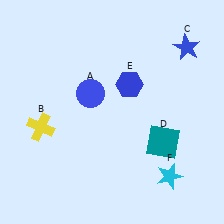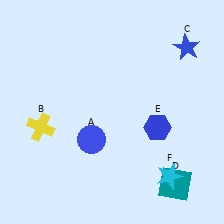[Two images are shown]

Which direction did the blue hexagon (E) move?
The blue hexagon (E) moved down.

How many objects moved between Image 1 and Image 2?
3 objects moved between the two images.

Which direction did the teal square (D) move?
The teal square (D) moved down.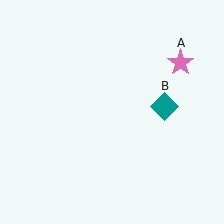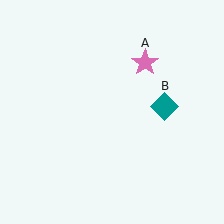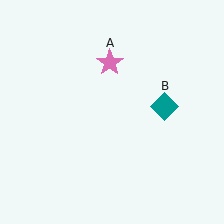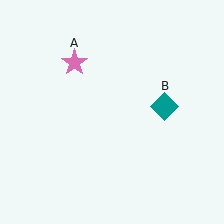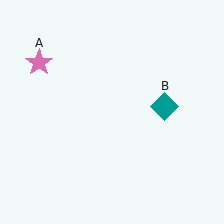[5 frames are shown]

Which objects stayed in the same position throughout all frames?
Teal diamond (object B) remained stationary.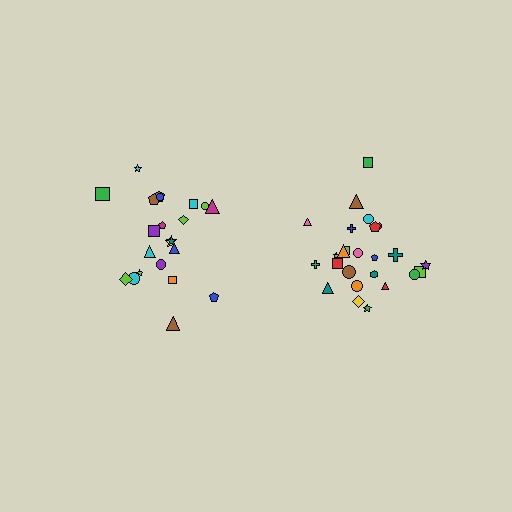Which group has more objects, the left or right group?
The right group.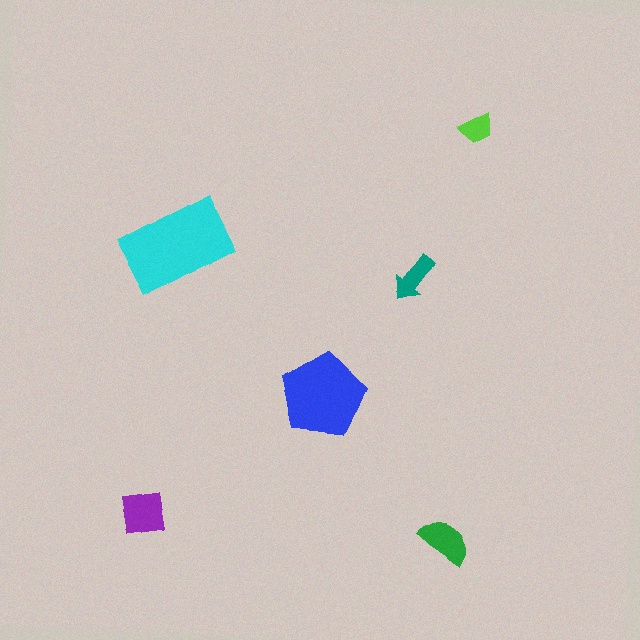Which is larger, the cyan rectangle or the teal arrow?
The cyan rectangle.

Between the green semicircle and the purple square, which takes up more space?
The purple square.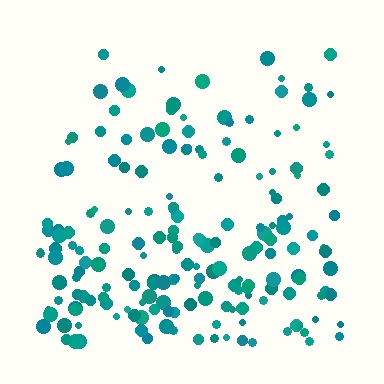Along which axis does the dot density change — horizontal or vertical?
Vertical.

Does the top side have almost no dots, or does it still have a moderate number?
Still a moderate number, just noticeably fewer than the bottom.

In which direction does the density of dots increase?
From top to bottom, with the bottom side densest.